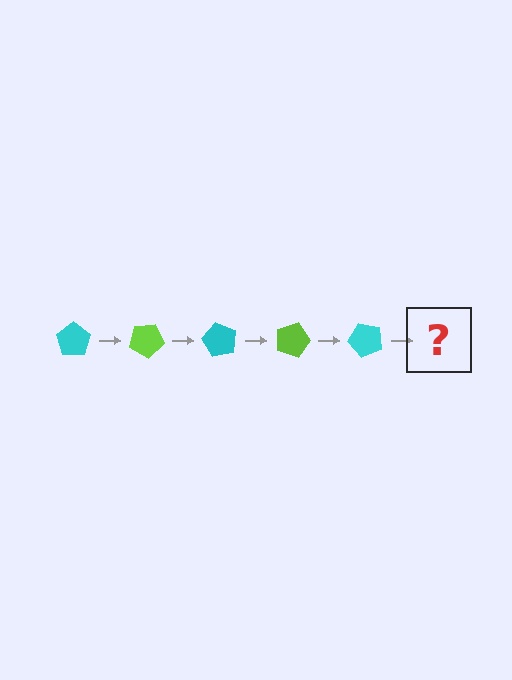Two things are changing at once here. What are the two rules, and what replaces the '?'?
The two rules are that it rotates 30 degrees each step and the color cycles through cyan and lime. The '?' should be a lime pentagon, rotated 150 degrees from the start.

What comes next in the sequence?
The next element should be a lime pentagon, rotated 150 degrees from the start.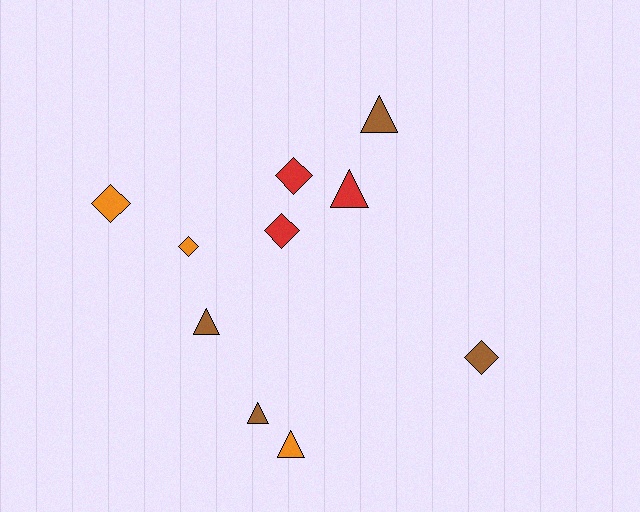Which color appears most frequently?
Brown, with 4 objects.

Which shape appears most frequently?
Triangle, with 5 objects.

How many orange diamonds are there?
There are 2 orange diamonds.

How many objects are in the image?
There are 10 objects.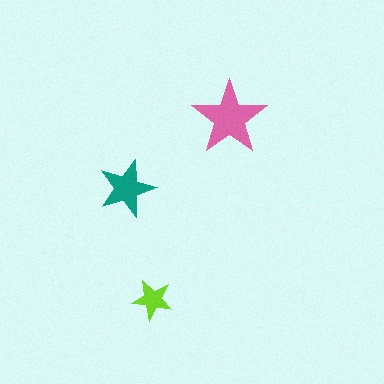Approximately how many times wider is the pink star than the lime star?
About 2 times wider.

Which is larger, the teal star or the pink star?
The pink one.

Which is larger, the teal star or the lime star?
The teal one.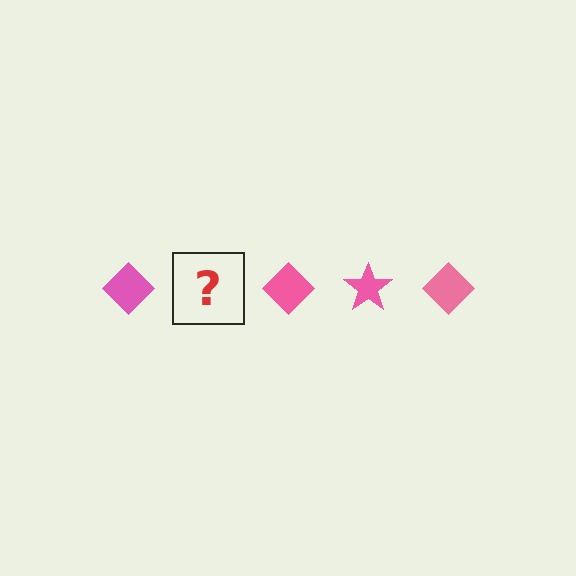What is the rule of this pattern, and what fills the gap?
The rule is that the pattern cycles through diamond, star shapes in pink. The gap should be filled with a pink star.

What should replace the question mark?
The question mark should be replaced with a pink star.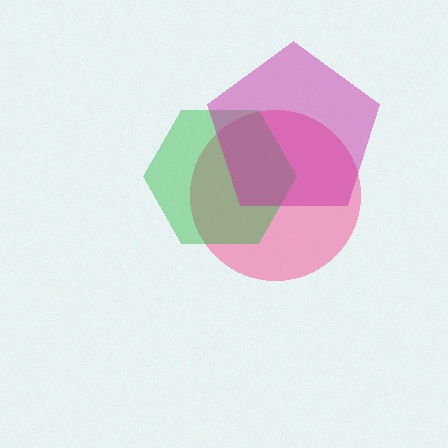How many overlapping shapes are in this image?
There are 3 overlapping shapes in the image.